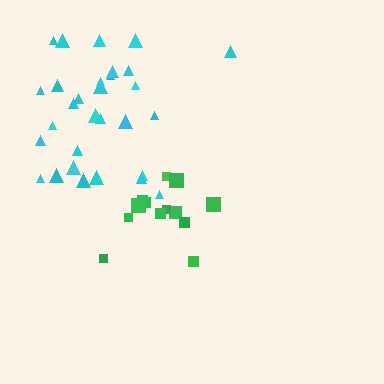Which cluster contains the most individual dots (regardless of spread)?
Cyan (30).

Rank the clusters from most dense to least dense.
green, cyan.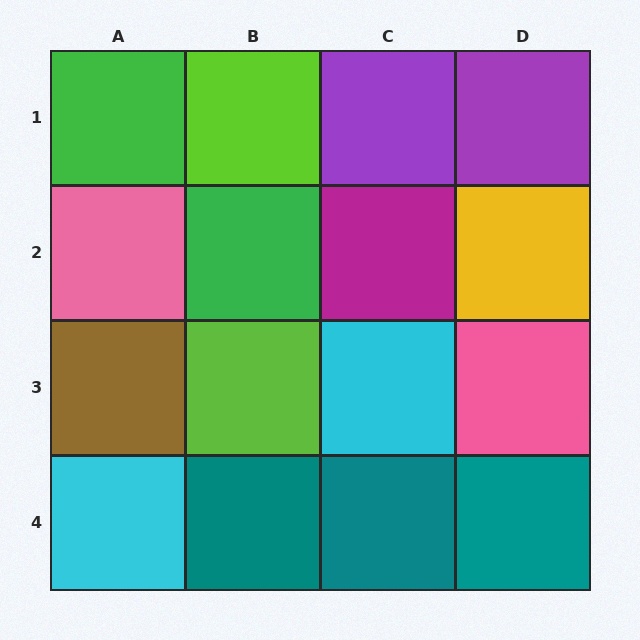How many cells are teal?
3 cells are teal.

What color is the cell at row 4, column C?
Teal.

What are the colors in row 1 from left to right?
Green, lime, purple, purple.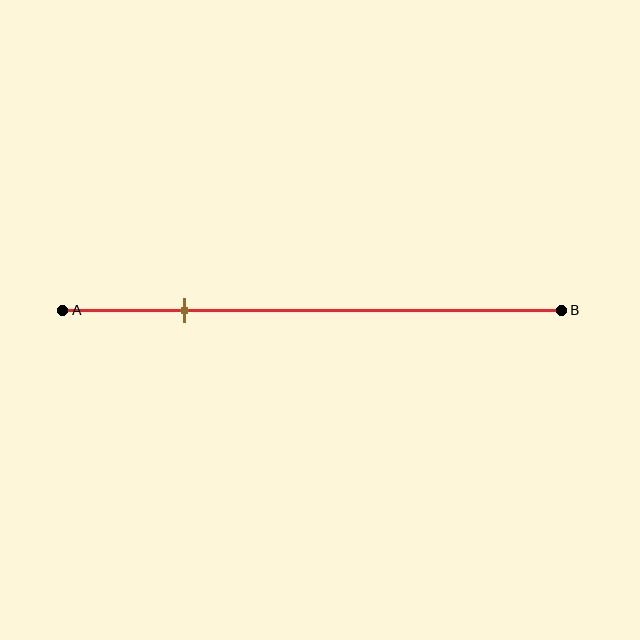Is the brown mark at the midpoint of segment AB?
No, the mark is at about 25% from A, not at the 50% midpoint.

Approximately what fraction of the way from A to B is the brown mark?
The brown mark is approximately 25% of the way from A to B.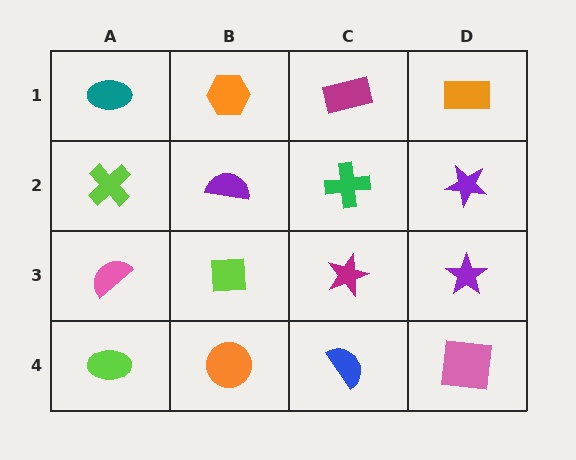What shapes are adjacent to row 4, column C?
A magenta star (row 3, column C), an orange circle (row 4, column B), a pink square (row 4, column D).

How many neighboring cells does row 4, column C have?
3.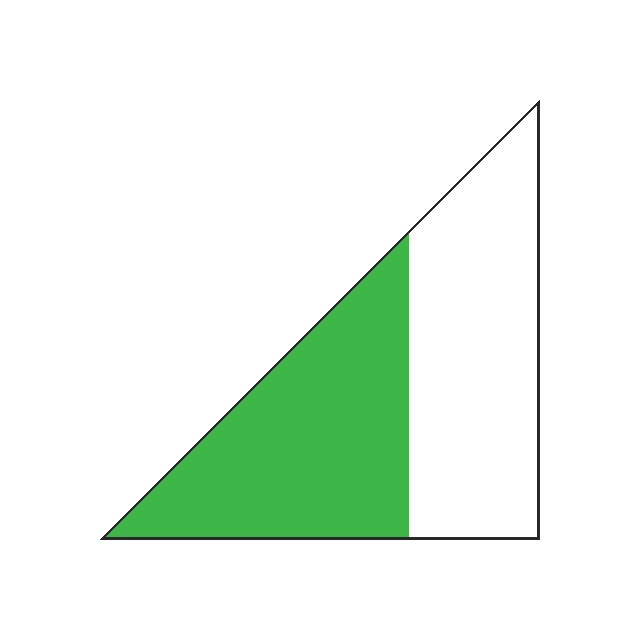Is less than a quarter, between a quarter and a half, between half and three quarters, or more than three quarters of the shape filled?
Between a quarter and a half.